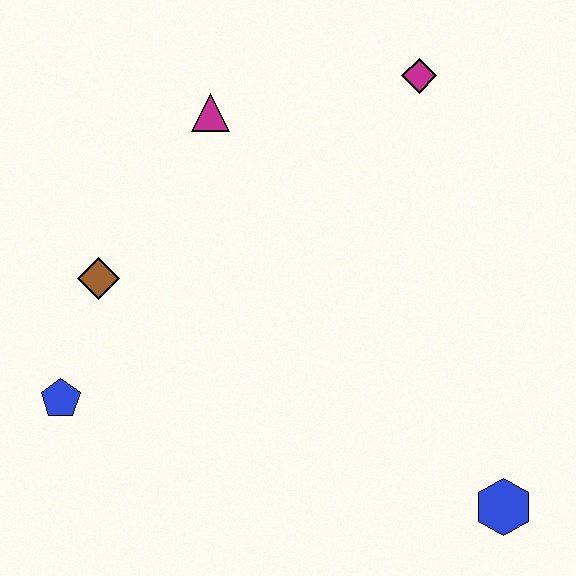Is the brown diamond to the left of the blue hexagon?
Yes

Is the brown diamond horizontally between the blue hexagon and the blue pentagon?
Yes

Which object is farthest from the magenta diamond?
The blue pentagon is farthest from the magenta diamond.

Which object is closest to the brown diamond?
The blue pentagon is closest to the brown diamond.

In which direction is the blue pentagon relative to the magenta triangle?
The blue pentagon is below the magenta triangle.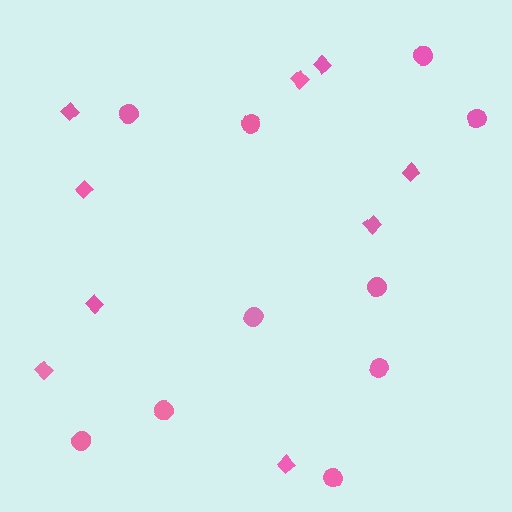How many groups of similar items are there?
There are 2 groups: one group of diamonds (9) and one group of circles (10).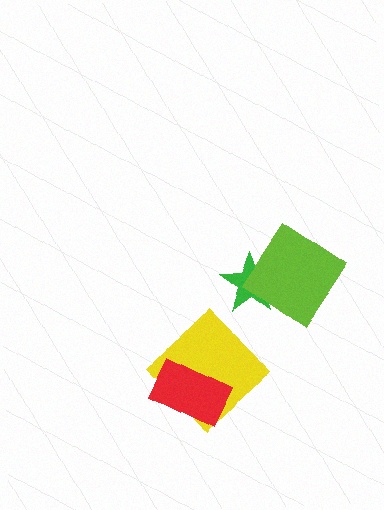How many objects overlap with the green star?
1 object overlaps with the green star.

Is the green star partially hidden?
Yes, it is partially covered by another shape.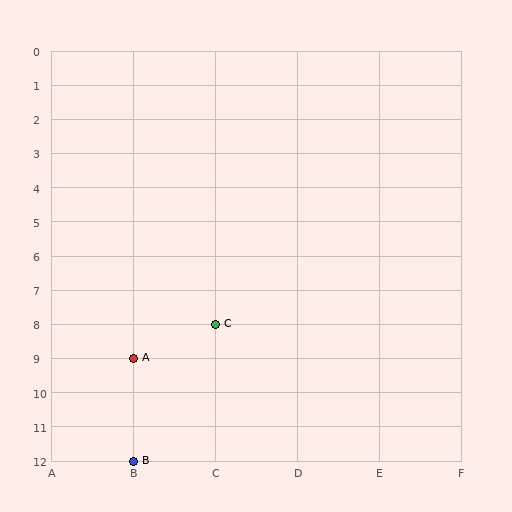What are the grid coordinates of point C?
Point C is at grid coordinates (C, 8).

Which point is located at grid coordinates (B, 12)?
Point B is at (B, 12).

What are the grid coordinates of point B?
Point B is at grid coordinates (B, 12).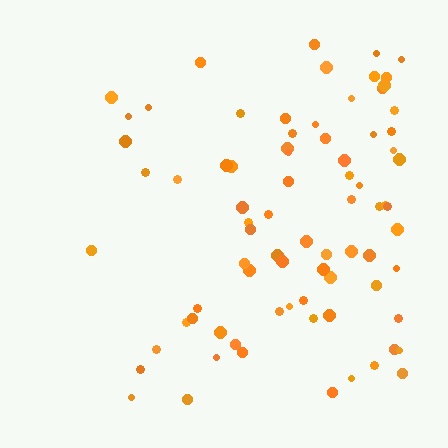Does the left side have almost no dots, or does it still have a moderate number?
Still a moderate number, just noticeably fewer than the right.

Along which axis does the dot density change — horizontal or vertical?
Horizontal.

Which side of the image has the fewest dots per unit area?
The left.